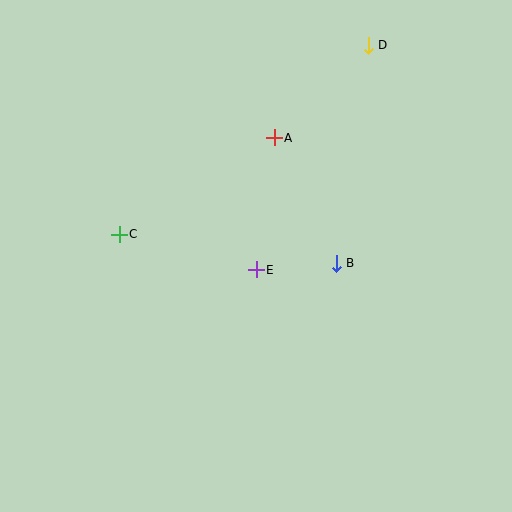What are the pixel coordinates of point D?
Point D is at (368, 45).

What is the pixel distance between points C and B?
The distance between C and B is 219 pixels.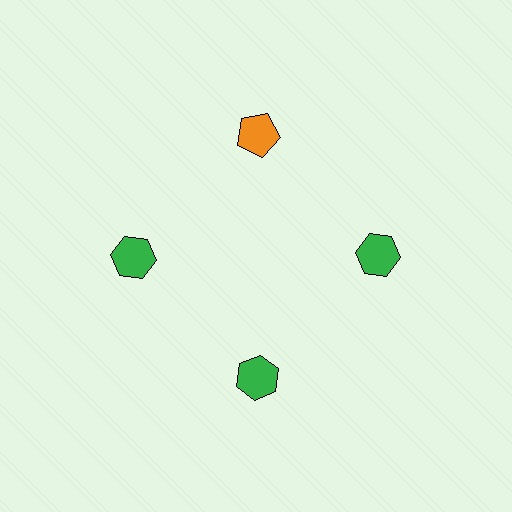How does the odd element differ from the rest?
It differs in both color (orange instead of green) and shape (pentagon instead of hexagon).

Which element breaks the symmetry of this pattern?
The orange pentagon at roughly the 12 o'clock position breaks the symmetry. All other shapes are green hexagons.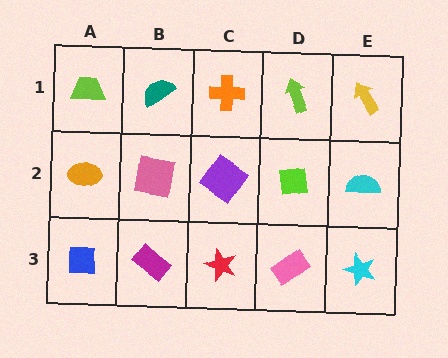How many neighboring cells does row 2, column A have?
3.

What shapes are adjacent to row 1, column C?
A purple diamond (row 2, column C), a teal semicircle (row 1, column B), a lime arrow (row 1, column D).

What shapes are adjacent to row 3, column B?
A pink square (row 2, column B), a blue square (row 3, column A), a red star (row 3, column C).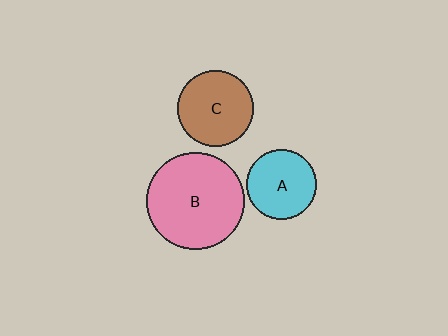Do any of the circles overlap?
No, none of the circles overlap.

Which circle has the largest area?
Circle B (pink).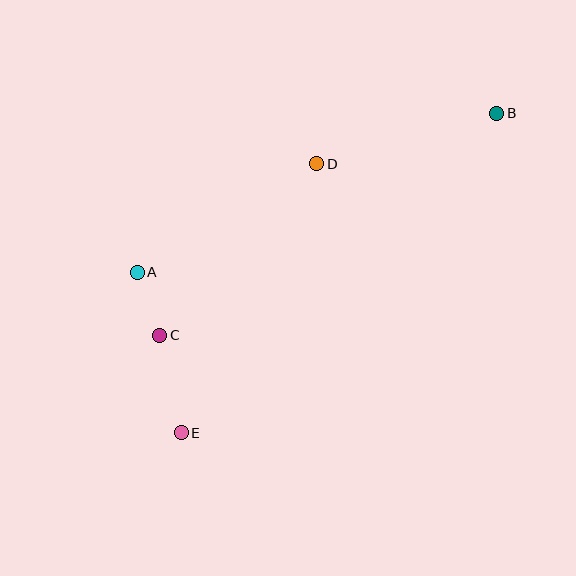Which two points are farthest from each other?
Points B and E are farthest from each other.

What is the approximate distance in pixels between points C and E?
The distance between C and E is approximately 100 pixels.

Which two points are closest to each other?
Points A and C are closest to each other.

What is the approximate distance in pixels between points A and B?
The distance between A and B is approximately 393 pixels.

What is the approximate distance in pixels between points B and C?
The distance between B and C is approximately 404 pixels.